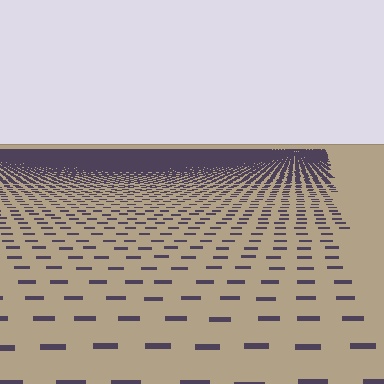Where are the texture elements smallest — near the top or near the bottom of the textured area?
Near the top.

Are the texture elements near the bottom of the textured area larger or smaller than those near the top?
Larger. Near the bottom, elements are closer to the viewer and appear at a bigger on-screen size.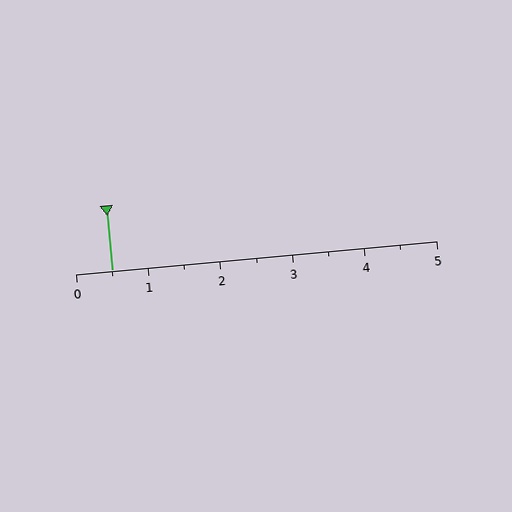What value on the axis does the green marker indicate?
The marker indicates approximately 0.5.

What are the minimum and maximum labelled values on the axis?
The axis runs from 0 to 5.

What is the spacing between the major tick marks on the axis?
The major ticks are spaced 1 apart.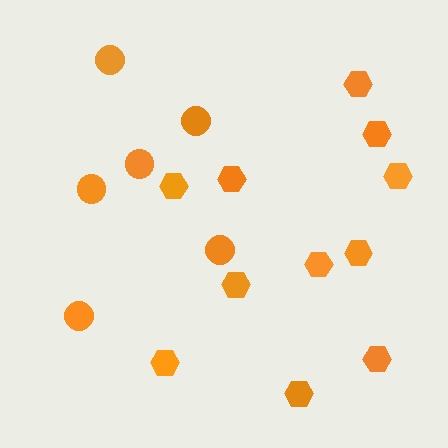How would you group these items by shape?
There are 2 groups: one group of hexagons (11) and one group of circles (6).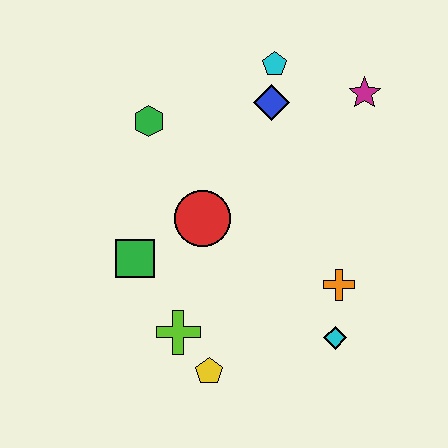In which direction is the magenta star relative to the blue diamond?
The magenta star is to the right of the blue diamond.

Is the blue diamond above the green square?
Yes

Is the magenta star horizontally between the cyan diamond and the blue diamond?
No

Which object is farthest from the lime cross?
The magenta star is farthest from the lime cross.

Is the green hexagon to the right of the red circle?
No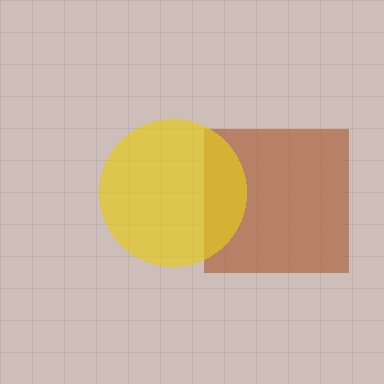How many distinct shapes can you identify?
There are 2 distinct shapes: a brown square, a yellow circle.